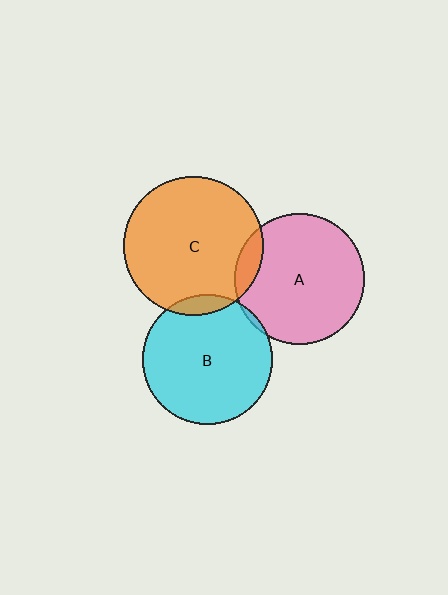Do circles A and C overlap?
Yes.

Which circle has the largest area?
Circle C (orange).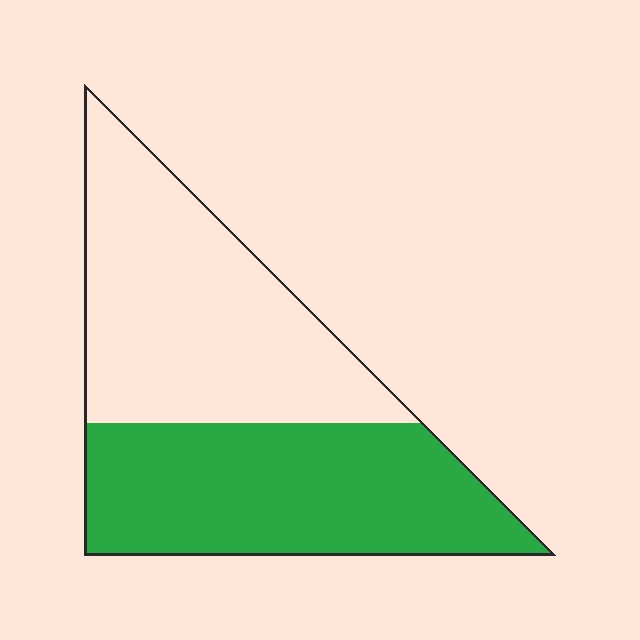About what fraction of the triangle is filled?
About one half (1/2).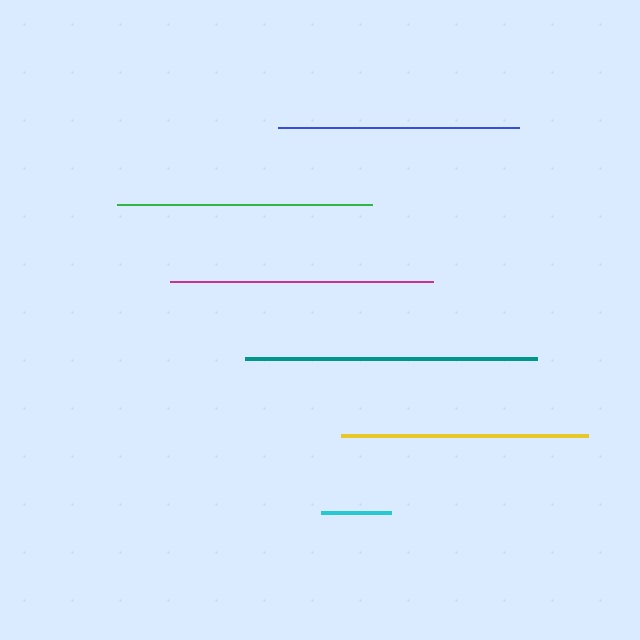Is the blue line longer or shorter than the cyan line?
The blue line is longer than the cyan line.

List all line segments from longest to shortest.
From longest to shortest: teal, magenta, green, yellow, blue, cyan.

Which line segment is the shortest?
The cyan line is the shortest at approximately 70 pixels.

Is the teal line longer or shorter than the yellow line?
The teal line is longer than the yellow line.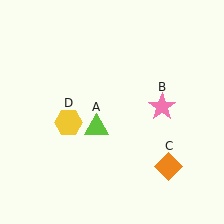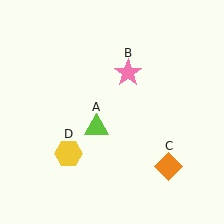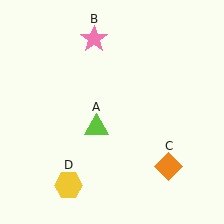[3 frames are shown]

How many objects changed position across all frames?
2 objects changed position: pink star (object B), yellow hexagon (object D).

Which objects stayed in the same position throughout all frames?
Lime triangle (object A) and orange diamond (object C) remained stationary.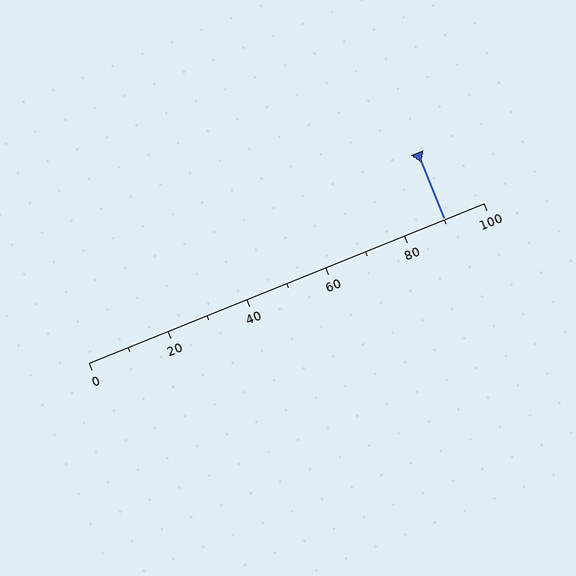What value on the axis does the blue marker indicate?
The marker indicates approximately 90.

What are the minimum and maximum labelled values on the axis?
The axis runs from 0 to 100.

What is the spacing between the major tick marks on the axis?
The major ticks are spaced 20 apart.